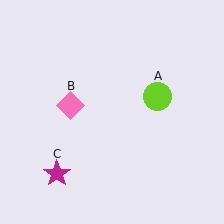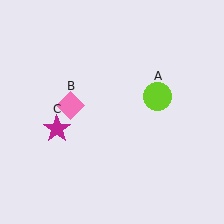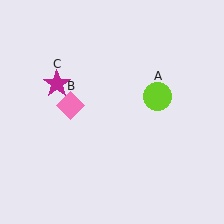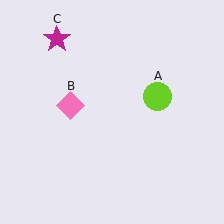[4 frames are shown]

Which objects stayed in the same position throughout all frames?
Lime circle (object A) and pink diamond (object B) remained stationary.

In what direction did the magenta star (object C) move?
The magenta star (object C) moved up.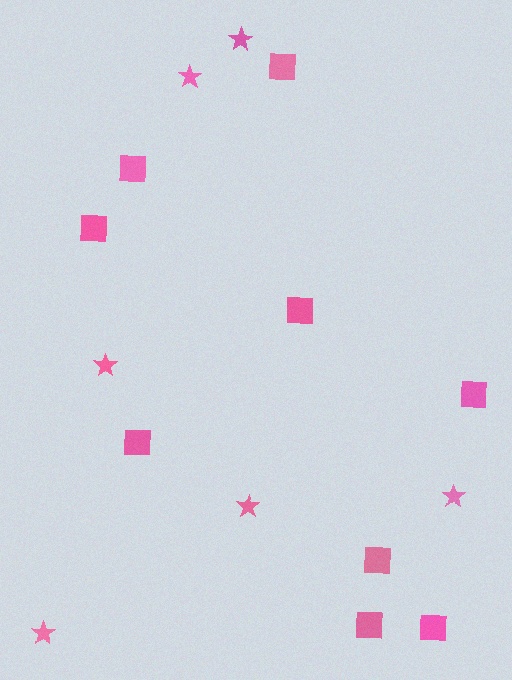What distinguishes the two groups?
There are 2 groups: one group of squares (9) and one group of stars (6).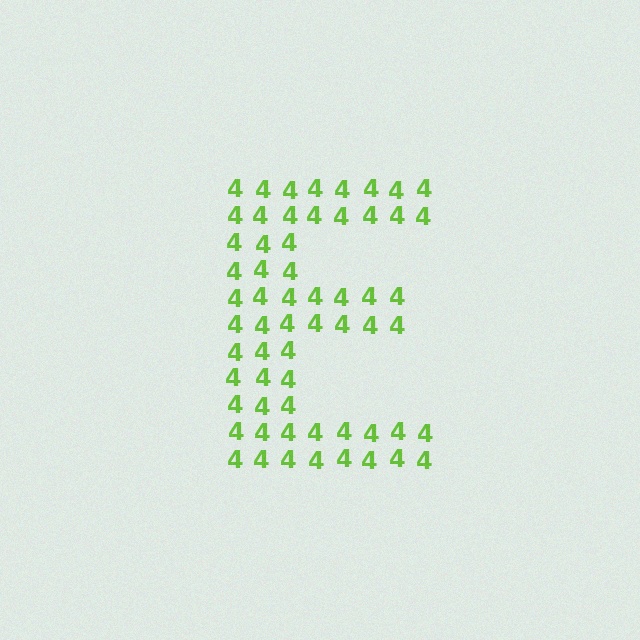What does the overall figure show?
The overall figure shows the letter E.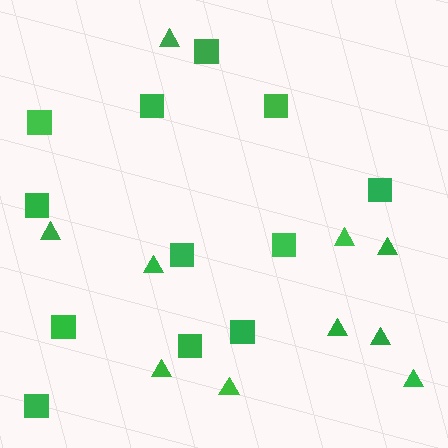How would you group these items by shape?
There are 2 groups: one group of triangles (10) and one group of squares (12).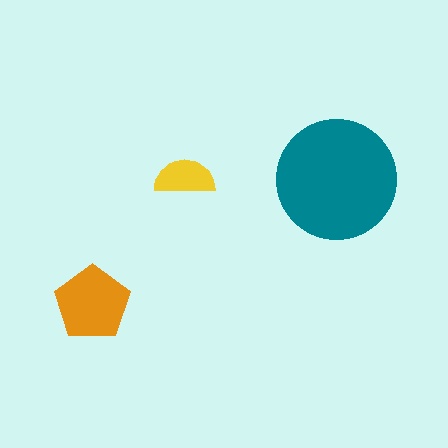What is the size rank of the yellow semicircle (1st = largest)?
3rd.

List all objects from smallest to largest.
The yellow semicircle, the orange pentagon, the teal circle.